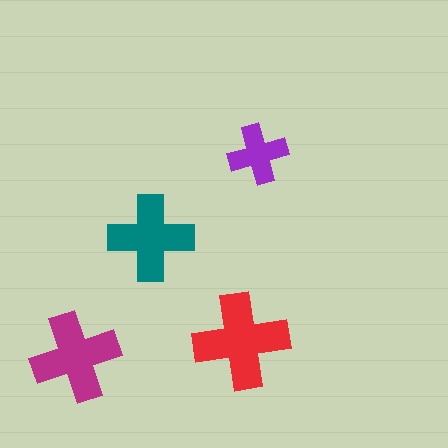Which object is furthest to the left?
The magenta cross is leftmost.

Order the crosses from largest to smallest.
the red one, the magenta one, the teal one, the purple one.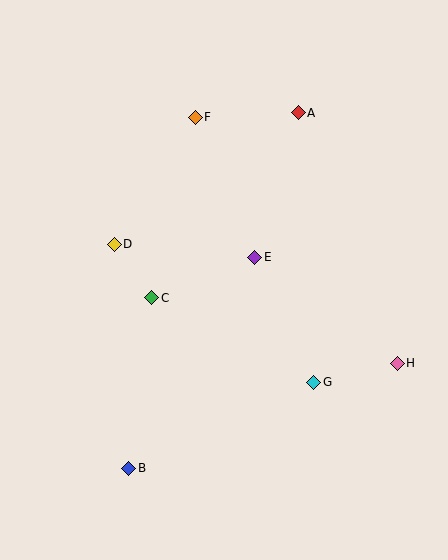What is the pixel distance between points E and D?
The distance between E and D is 141 pixels.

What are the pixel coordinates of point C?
Point C is at (152, 298).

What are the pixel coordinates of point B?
Point B is at (129, 468).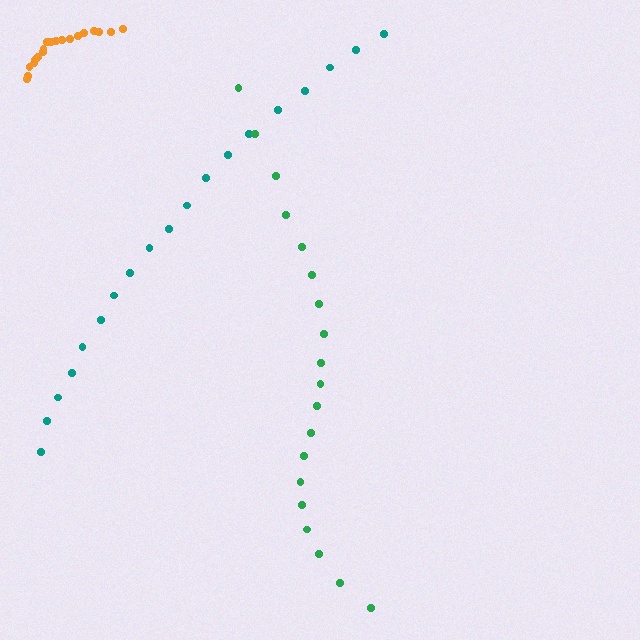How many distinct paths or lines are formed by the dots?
There are 3 distinct paths.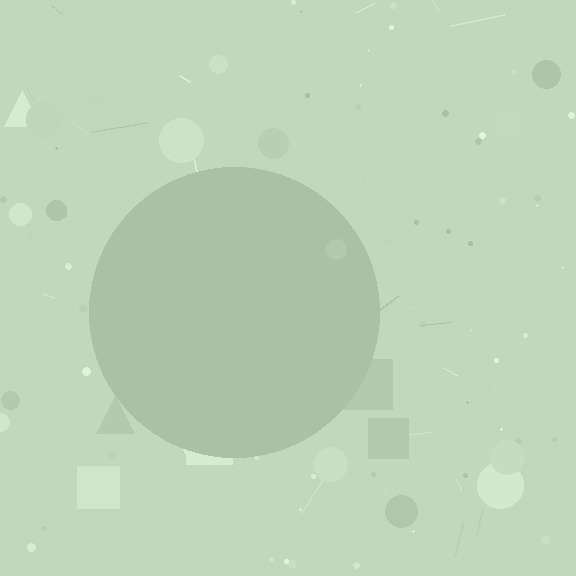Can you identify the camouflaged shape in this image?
The camouflaged shape is a circle.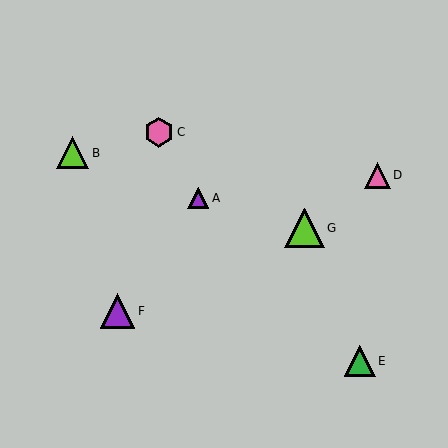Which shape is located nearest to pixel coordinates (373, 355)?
The green triangle (labeled E) at (360, 361) is nearest to that location.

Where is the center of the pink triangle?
The center of the pink triangle is at (377, 175).